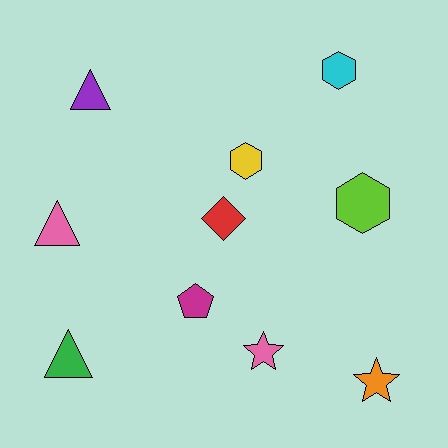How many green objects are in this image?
There is 1 green object.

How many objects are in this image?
There are 10 objects.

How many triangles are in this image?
There are 3 triangles.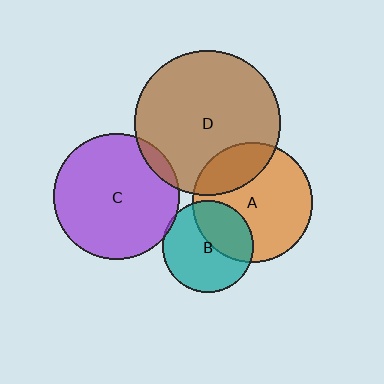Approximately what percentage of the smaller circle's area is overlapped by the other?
Approximately 25%.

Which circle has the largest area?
Circle D (brown).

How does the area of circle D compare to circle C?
Approximately 1.3 times.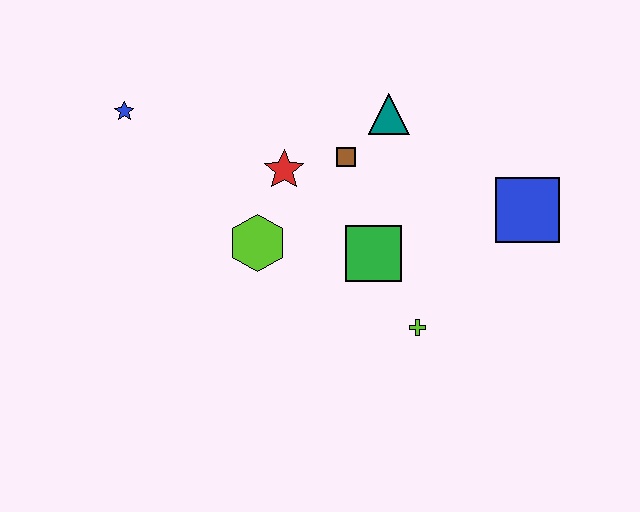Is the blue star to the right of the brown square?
No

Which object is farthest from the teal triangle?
The blue star is farthest from the teal triangle.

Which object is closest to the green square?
The lime cross is closest to the green square.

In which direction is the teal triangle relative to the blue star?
The teal triangle is to the right of the blue star.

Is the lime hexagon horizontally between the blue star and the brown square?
Yes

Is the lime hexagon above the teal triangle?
No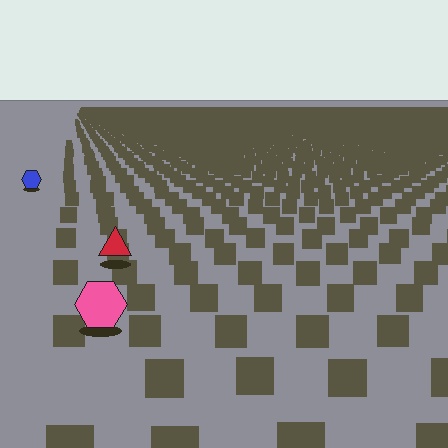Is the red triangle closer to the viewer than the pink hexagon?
No. The pink hexagon is closer — you can tell from the texture gradient: the ground texture is coarser near it.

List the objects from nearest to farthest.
From nearest to farthest: the pink hexagon, the red triangle, the blue hexagon.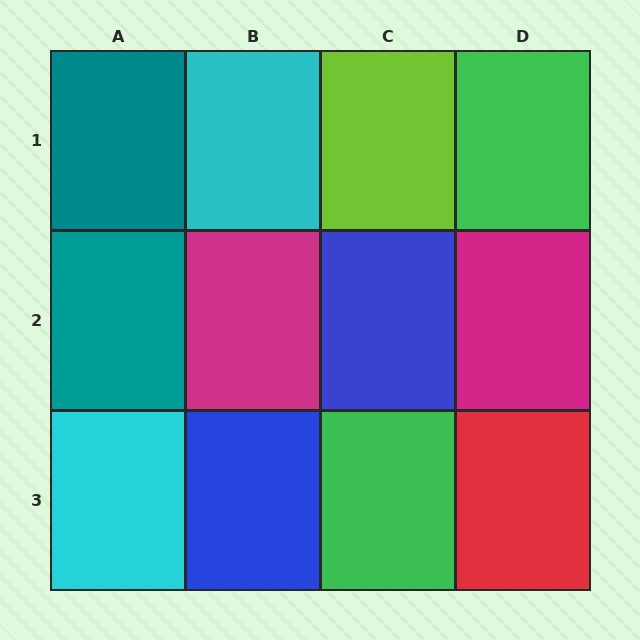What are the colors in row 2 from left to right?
Teal, magenta, blue, magenta.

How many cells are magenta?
2 cells are magenta.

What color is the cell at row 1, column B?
Cyan.